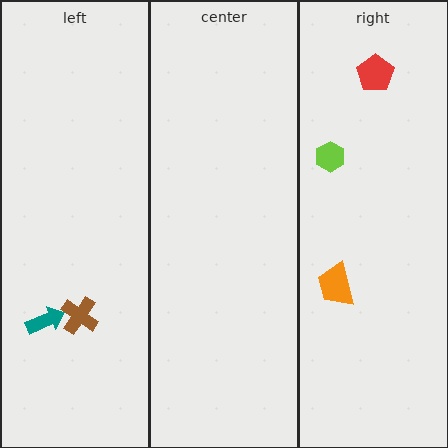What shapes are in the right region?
The orange trapezoid, the red pentagon, the lime hexagon.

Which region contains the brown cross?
The left region.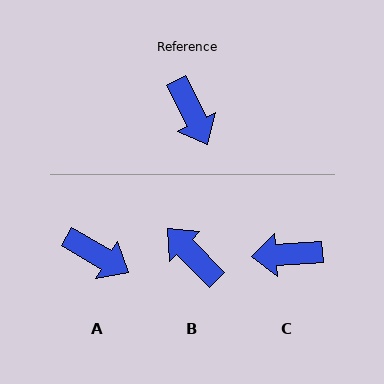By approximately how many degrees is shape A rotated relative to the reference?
Approximately 33 degrees counter-clockwise.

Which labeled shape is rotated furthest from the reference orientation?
B, about 162 degrees away.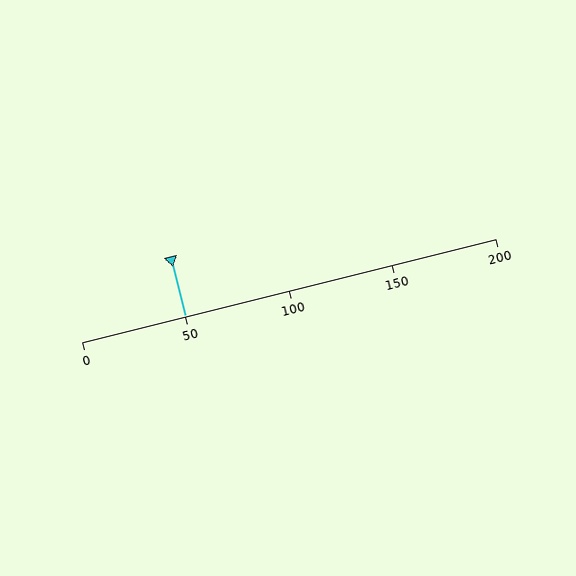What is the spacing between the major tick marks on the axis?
The major ticks are spaced 50 apart.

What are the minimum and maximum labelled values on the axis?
The axis runs from 0 to 200.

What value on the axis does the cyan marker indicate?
The marker indicates approximately 50.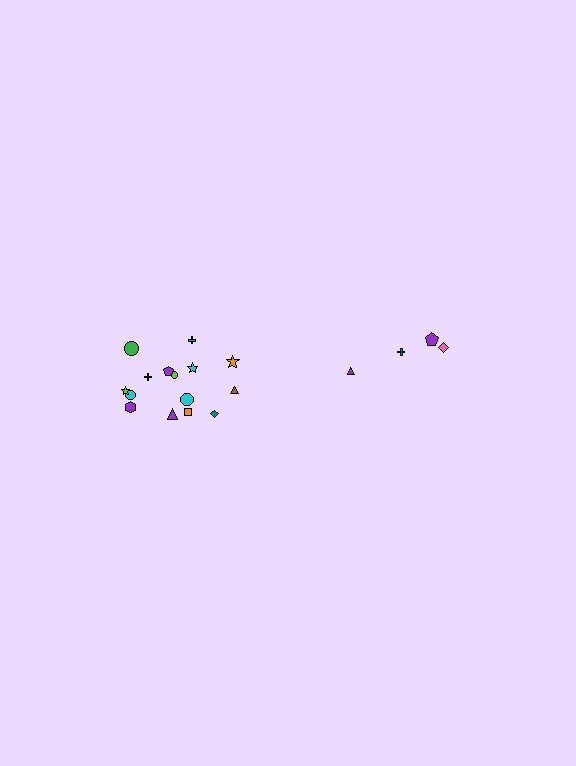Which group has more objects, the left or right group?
The left group.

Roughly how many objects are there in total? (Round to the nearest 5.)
Roughly 20 objects in total.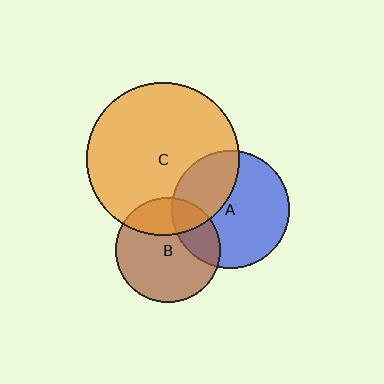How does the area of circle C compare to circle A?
Approximately 1.7 times.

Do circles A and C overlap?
Yes.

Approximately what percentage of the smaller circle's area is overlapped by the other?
Approximately 35%.